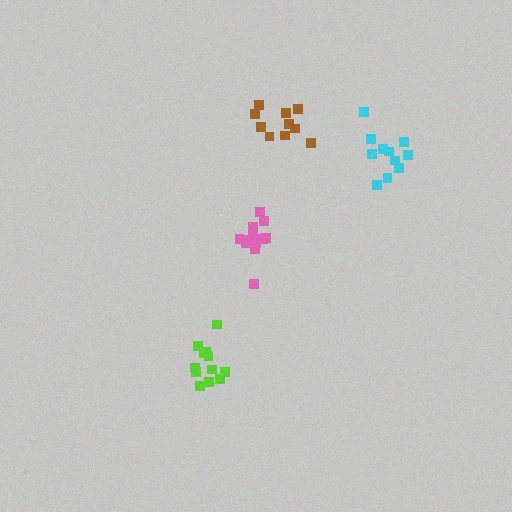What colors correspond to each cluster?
The clusters are colored: brown, lime, pink, cyan.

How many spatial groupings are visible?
There are 4 spatial groupings.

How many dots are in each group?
Group 1: 10 dots, Group 2: 12 dots, Group 3: 13 dots, Group 4: 11 dots (46 total).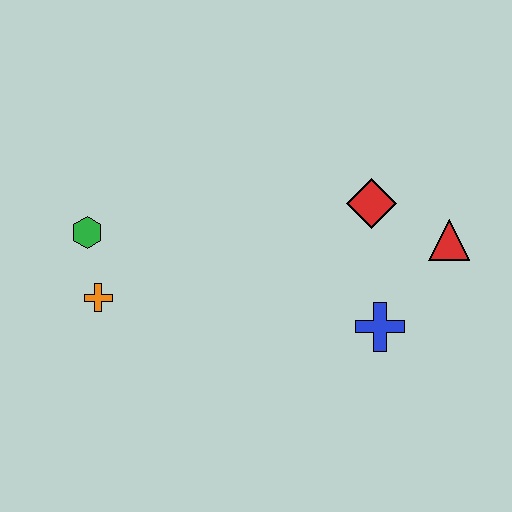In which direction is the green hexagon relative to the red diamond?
The green hexagon is to the left of the red diamond.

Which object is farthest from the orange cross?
The red triangle is farthest from the orange cross.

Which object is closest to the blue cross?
The red triangle is closest to the blue cross.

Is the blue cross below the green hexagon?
Yes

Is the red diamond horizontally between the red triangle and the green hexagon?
Yes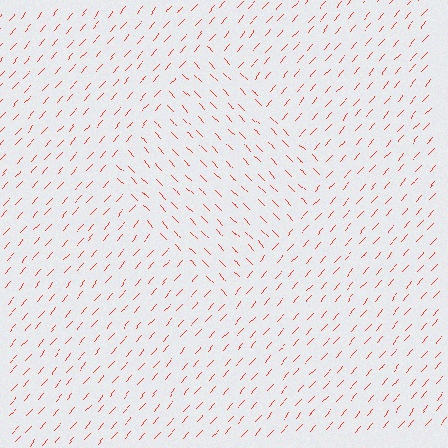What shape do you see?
I see a diamond.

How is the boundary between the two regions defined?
The boundary is defined purely by a change in line orientation (approximately 85 degrees difference). All lines are the same color and thickness.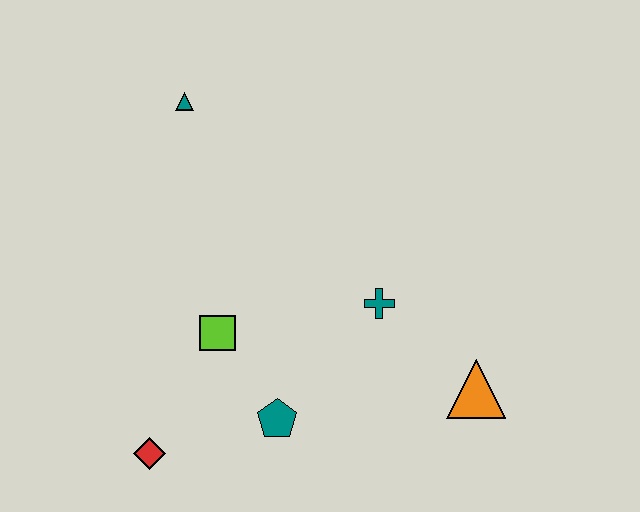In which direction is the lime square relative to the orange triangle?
The lime square is to the left of the orange triangle.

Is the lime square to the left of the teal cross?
Yes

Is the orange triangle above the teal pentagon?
Yes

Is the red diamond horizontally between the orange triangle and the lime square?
No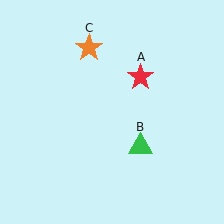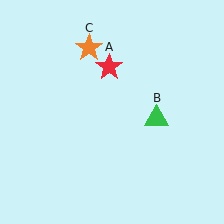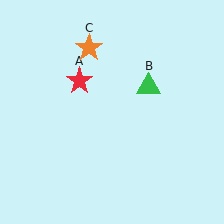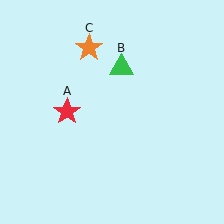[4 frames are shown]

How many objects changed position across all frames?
2 objects changed position: red star (object A), green triangle (object B).